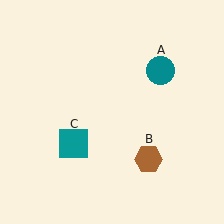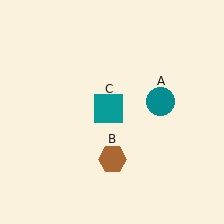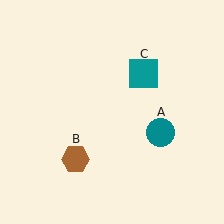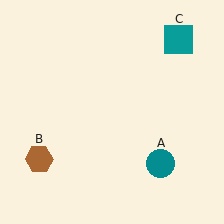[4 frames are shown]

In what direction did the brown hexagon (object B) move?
The brown hexagon (object B) moved left.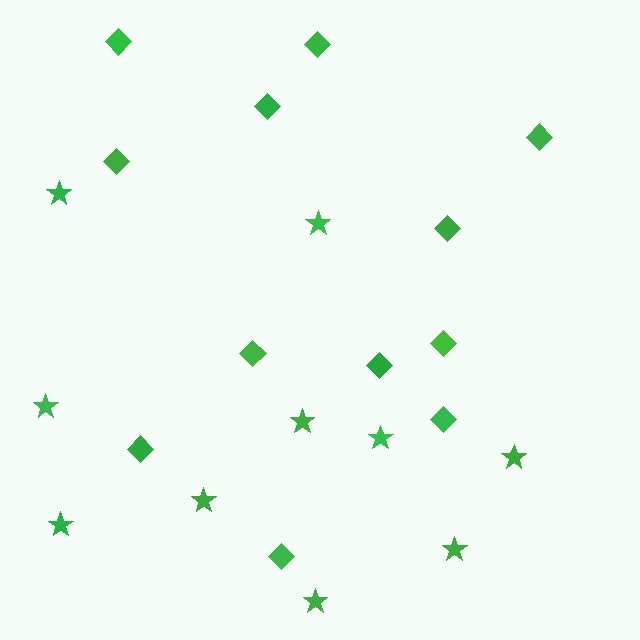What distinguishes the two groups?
There are 2 groups: one group of diamonds (12) and one group of stars (10).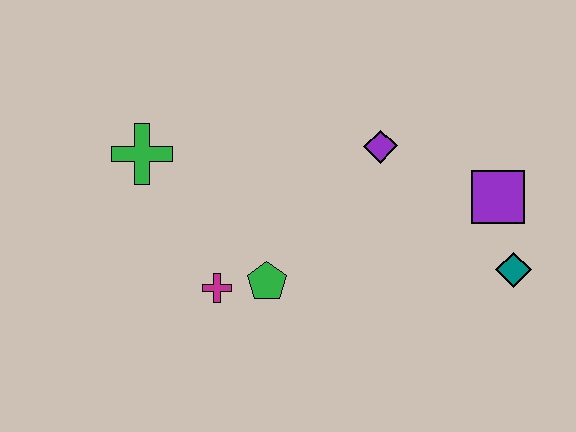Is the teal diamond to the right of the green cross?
Yes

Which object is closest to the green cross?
The magenta cross is closest to the green cross.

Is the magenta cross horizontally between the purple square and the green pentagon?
No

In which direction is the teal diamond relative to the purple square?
The teal diamond is below the purple square.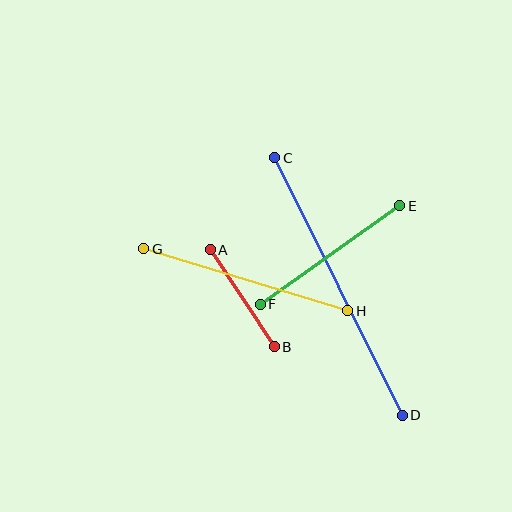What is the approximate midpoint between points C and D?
The midpoint is at approximately (339, 287) pixels.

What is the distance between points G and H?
The distance is approximately 213 pixels.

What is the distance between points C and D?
The distance is approximately 287 pixels.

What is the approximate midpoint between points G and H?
The midpoint is at approximately (246, 280) pixels.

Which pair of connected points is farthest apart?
Points C and D are farthest apart.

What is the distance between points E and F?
The distance is approximately 171 pixels.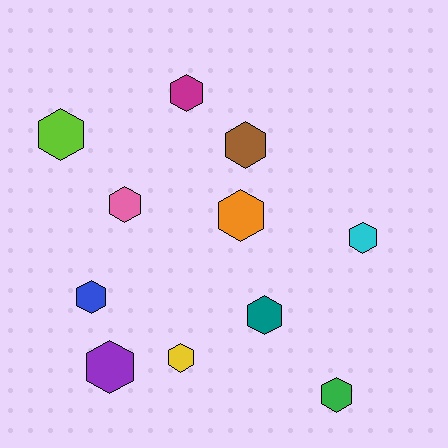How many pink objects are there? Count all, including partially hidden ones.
There is 1 pink object.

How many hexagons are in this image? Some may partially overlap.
There are 11 hexagons.